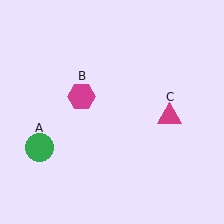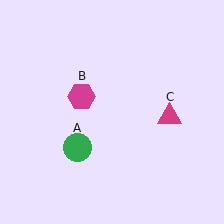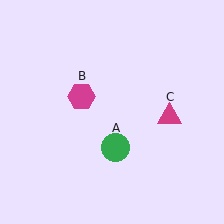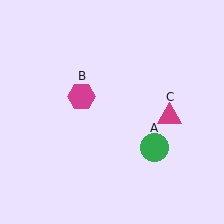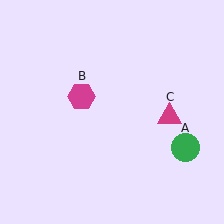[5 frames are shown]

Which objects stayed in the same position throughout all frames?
Magenta hexagon (object B) and magenta triangle (object C) remained stationary.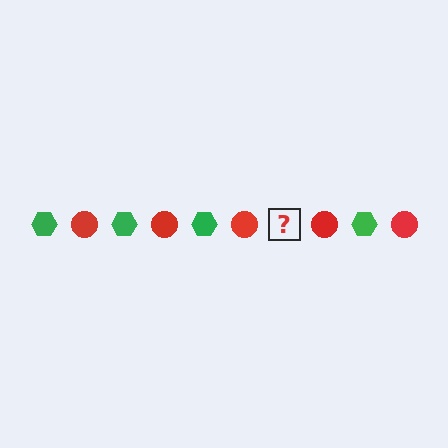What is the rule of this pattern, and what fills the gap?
The rule is that the pattern alternates between green hexagon and red circle. The gap should be filled with a green hexagon.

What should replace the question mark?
The question mark should be replaced with a green hexagon.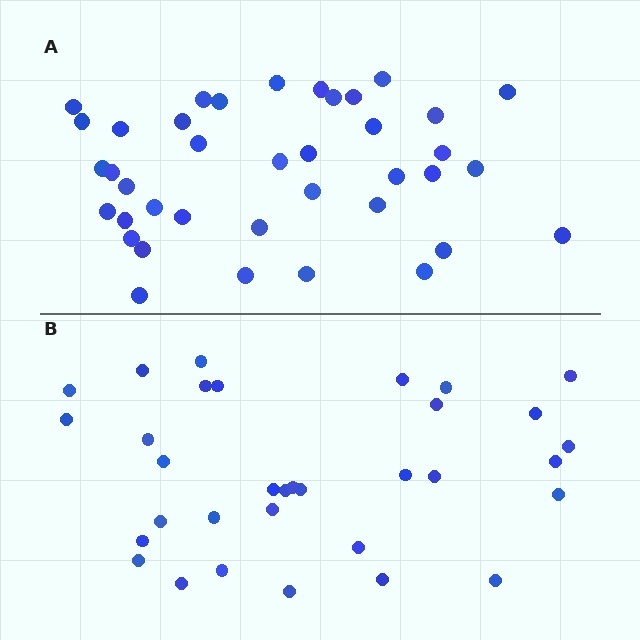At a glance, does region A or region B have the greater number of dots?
Region A (the top region) has more dots.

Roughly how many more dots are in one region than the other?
Region A has about 6 more dots than region B.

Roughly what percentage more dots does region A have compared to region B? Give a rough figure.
About 20% more.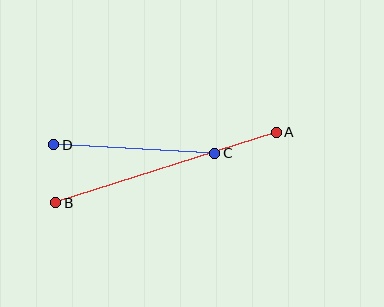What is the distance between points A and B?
The distance is approximately 231 pixels.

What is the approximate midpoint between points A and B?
The midpoint is at approximately (166, 168) pixels.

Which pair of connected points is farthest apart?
Points A and B are farthest apart.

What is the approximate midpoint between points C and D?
The midpoint is at approximately (134, 149) pixels.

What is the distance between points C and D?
The distance is approximately 161 pixels.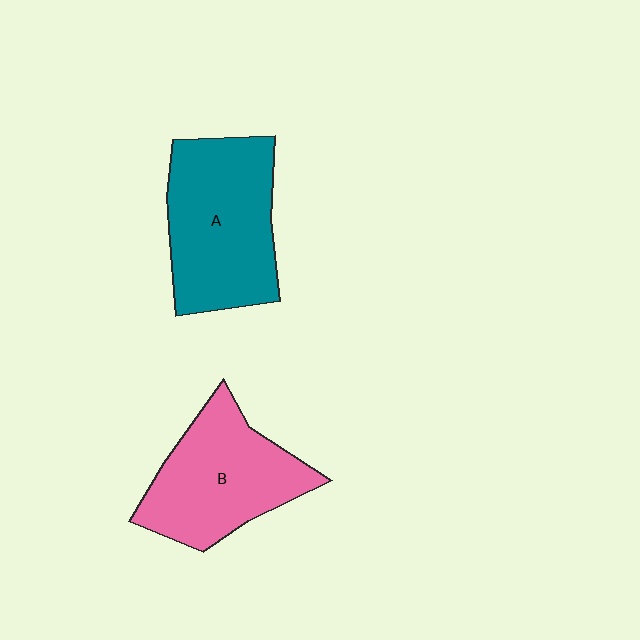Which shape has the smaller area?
Shape B (pink).